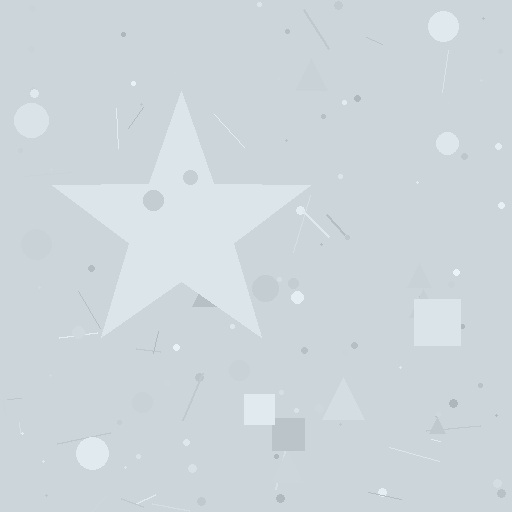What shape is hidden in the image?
A star is hidden in the image.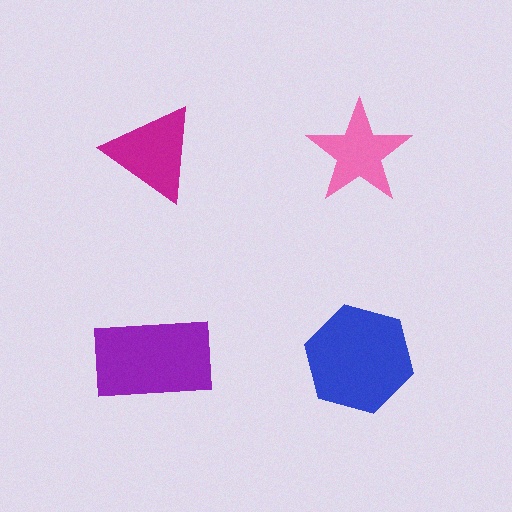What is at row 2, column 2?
A blue hexagon.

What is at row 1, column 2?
A pink star.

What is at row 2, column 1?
A purple rectangle.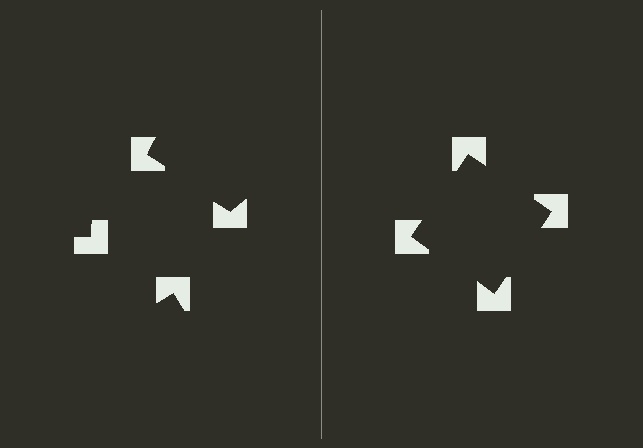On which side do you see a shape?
An illusory square appears on the right side. On the left side the wedge cuts are rotated, so no coherent shape forms.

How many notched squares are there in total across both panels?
8 — 4 on each side.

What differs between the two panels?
The notched squares are positioned identically on both sides; only the wedge orientations differ. On the right they align to a square; on the left they are misaligned.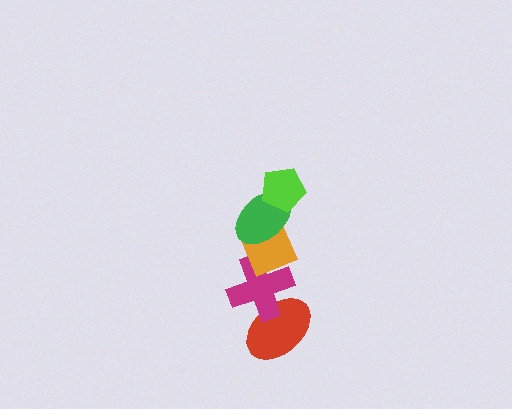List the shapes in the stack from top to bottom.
From top to bottom: the lime pentagon, the green ellipse, the orange diamond, the magenta cross, the red ellipse.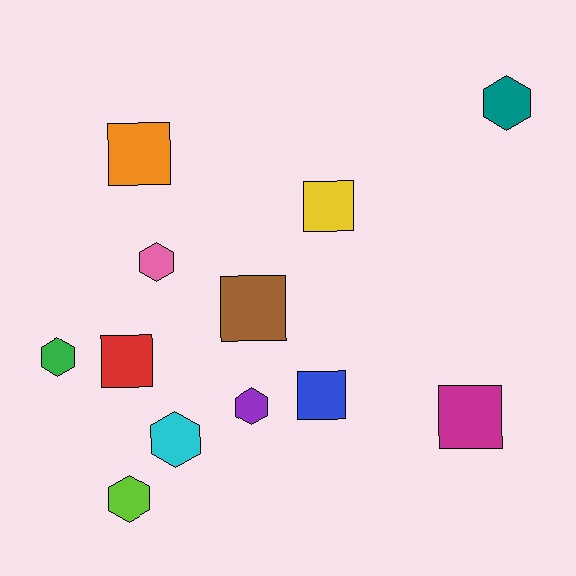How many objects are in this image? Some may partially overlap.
There are 12 objects.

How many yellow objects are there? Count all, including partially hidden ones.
There is 1 yellow object.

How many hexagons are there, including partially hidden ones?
There are 6 hexagons.